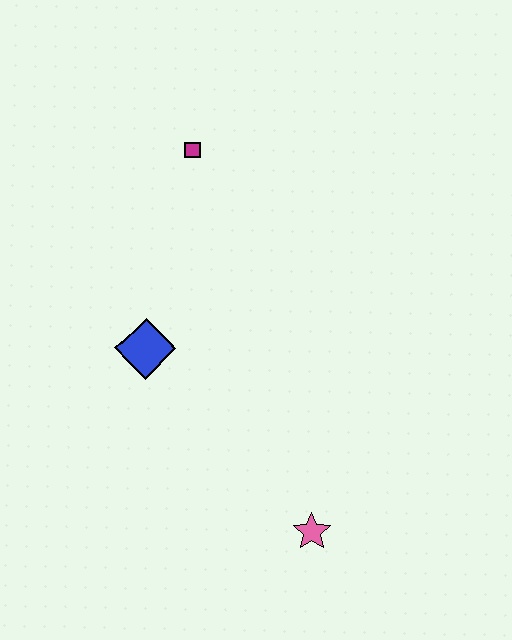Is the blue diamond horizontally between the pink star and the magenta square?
No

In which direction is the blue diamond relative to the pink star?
The blue diamond is above the pink star.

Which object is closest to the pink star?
The blue diamond is closest to the pink star.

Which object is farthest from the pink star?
The magenta square is farthest from the pink star.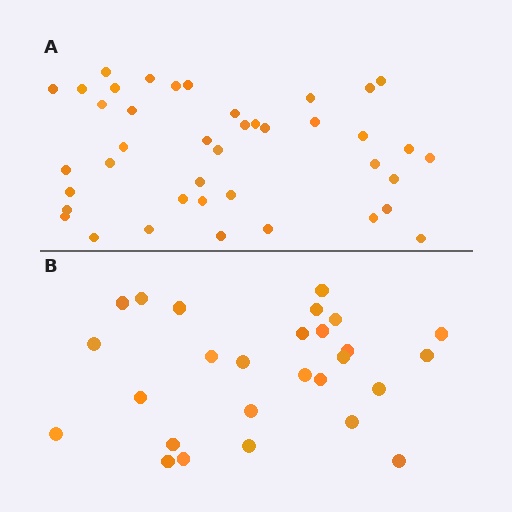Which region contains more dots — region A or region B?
Region A (the top region) has more dots.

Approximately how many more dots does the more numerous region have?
Region A has approximately 15 more dots than region B.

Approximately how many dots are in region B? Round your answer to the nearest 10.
About 30 dots. (The exact count is 27, which rounds to 30.)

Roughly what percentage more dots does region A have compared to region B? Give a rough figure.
About 50% more.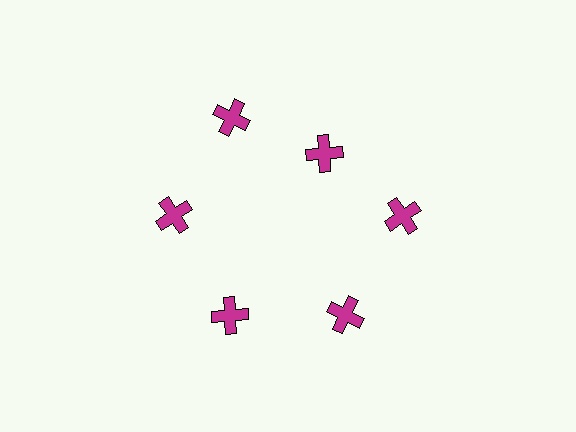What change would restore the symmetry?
The symmetry would be restored by moving it outward, back onto the ring so that all 6 crosses sit at equal angles and equal distance from the center.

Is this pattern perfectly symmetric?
No. The 6 magenta crosses are arranged in a ring, but one element near the 1 o'clock position is pulled inward toward the center, breaking the 6-fold rotational symmetry.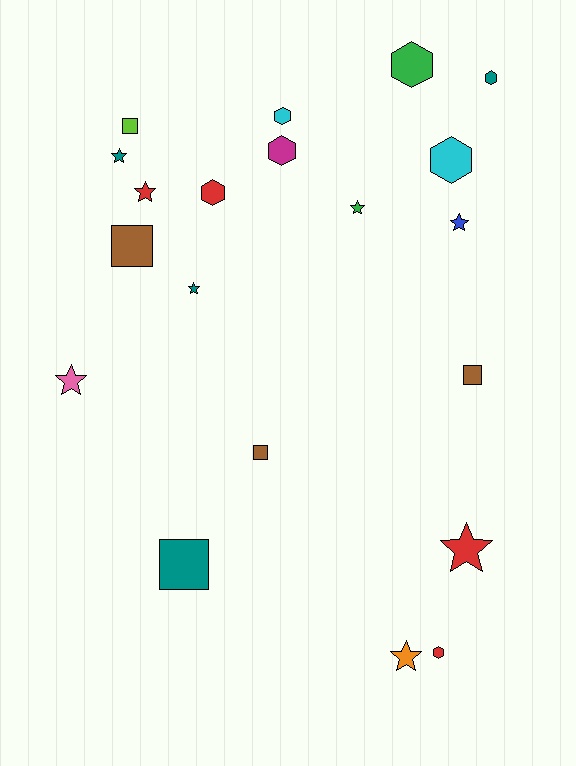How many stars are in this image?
There are 8 stars.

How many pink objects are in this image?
There is 1 pink object.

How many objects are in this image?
There are 20 objects.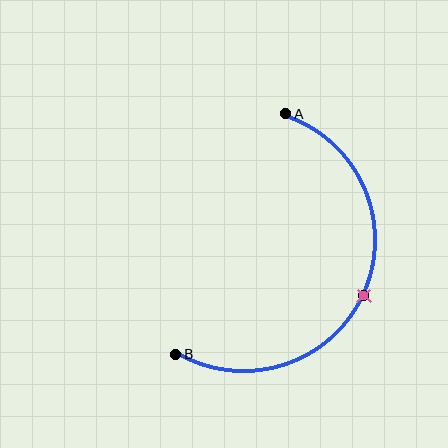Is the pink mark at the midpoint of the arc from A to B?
Yes. The pink mark lies on the arc at equal arc-length from both A and B — it is the arc midpoint.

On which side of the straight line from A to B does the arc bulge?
The arc bulges to the right of the straight line connecting A and B.